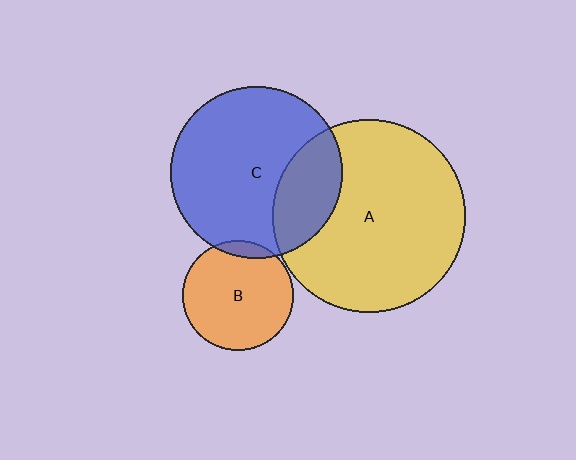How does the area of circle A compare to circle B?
Approximately 3.0 times.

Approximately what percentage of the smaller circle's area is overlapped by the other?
Approximately 10%.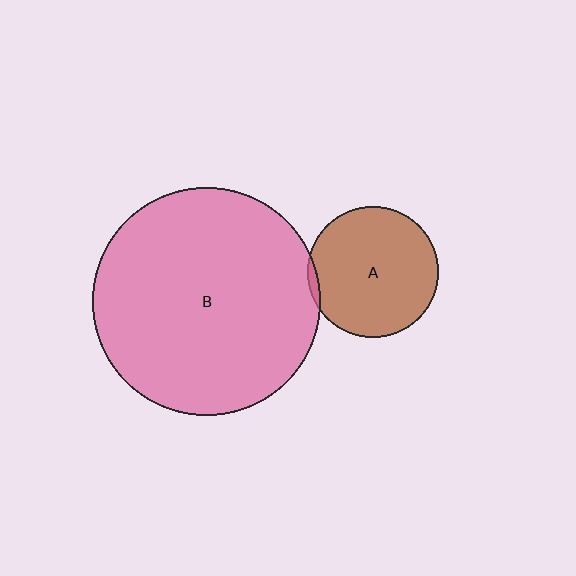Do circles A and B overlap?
Yes.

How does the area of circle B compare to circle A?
Approximately 3.0 times.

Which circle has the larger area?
Circle B (pink).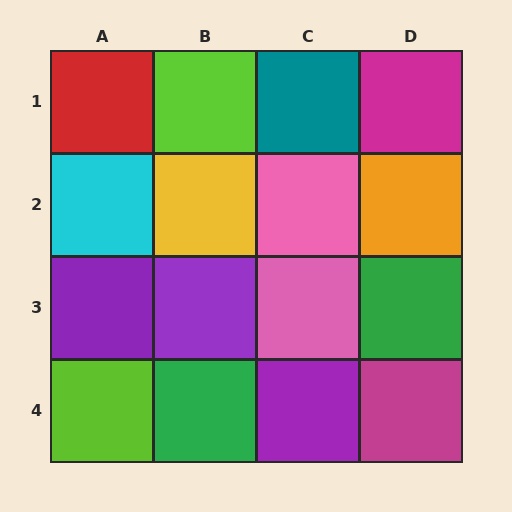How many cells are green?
2 cells are green.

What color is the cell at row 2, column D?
Orange.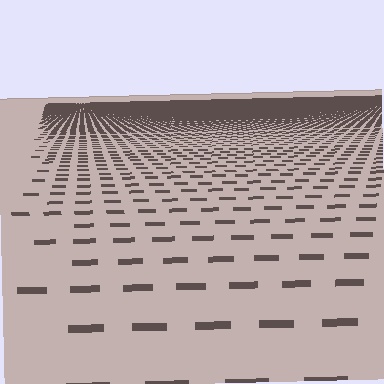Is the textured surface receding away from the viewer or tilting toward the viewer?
The surface is receding away from the viewer. Texture elements get smaller and denser toward the top.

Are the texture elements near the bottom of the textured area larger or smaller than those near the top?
Larger. Near the bottom, elements are closer to the viewer and appear at a bigger on-screen size.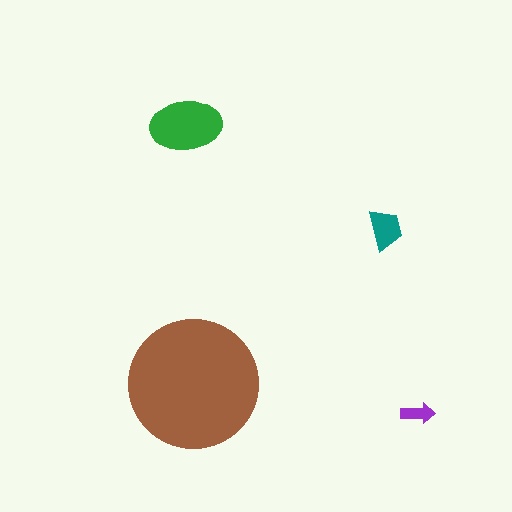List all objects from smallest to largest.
The purple arrow, the teal trapezoid, the green ellipse, the brown circle.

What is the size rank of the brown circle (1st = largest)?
1st.